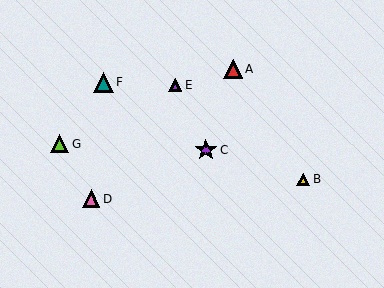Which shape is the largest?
The purple star (labeled C) is the largest.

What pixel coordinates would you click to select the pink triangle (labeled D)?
Click at (91, 199) to select the pink triangle D.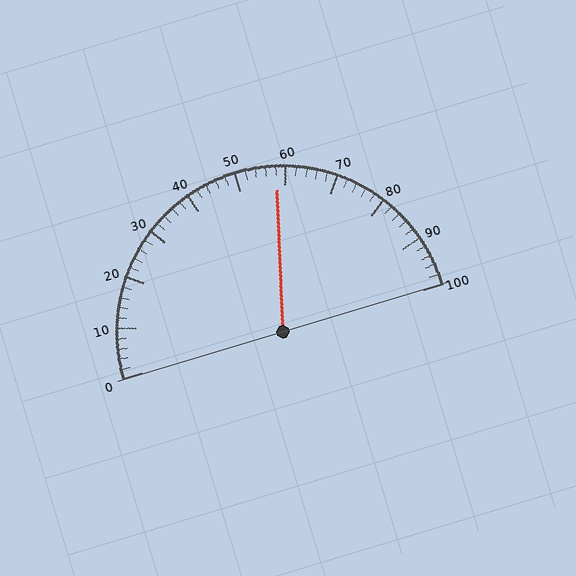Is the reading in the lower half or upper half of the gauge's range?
The reading is in the upper half of the range (0 to 100).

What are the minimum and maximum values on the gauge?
The gauge ranges from 0 to 100.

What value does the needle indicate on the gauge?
The needle indicates approximately 58.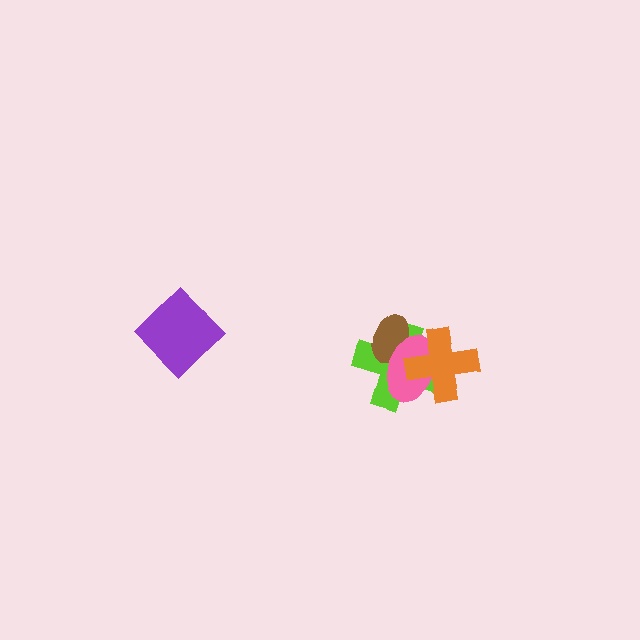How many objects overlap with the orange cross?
2 objects overlap with the orange cross.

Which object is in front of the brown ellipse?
The pink ellipse is in front of the brown ellipse.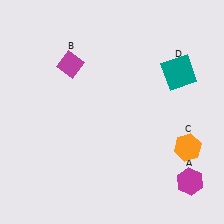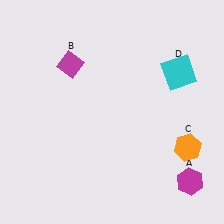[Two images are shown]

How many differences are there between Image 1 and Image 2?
There is 1 difference between the two images.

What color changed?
The square (D) changed from teal in Image 1 to cyan in Image 2.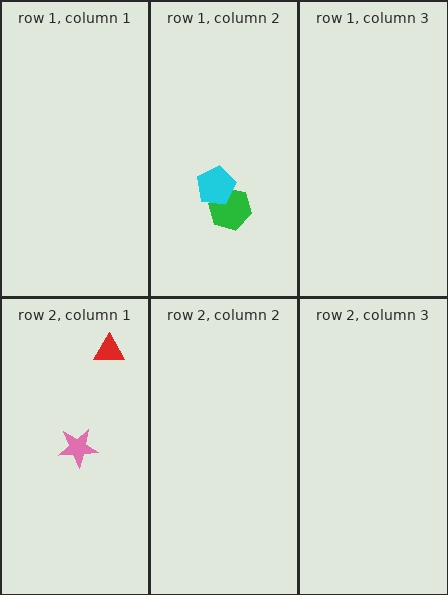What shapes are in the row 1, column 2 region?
The green hexagon, the cyan pentagon.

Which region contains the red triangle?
The row 2, column 1 region.